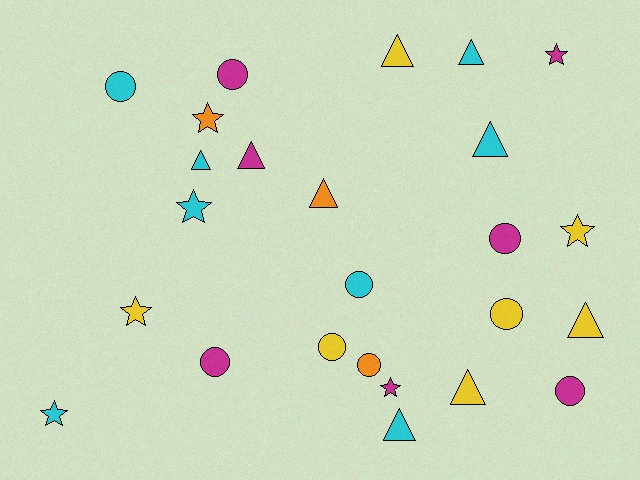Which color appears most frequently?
Cyan, with 8 objects.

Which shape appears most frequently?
Triangle, with 9 objects.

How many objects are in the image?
There are 25 objects.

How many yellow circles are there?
There are 2 yellow circles.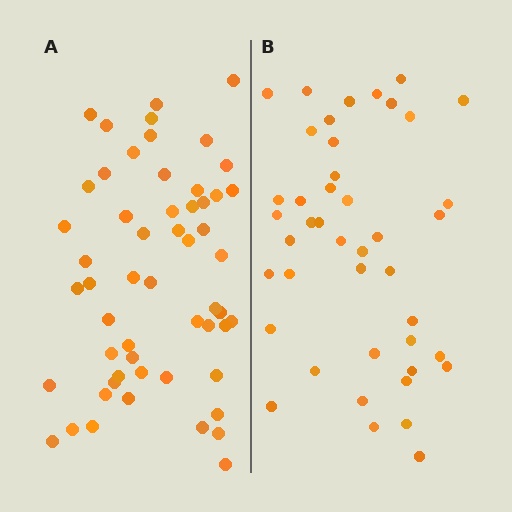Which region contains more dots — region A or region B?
Region A (the left region) has more dots.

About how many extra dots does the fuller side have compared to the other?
Region A has roughly 12 or so more dots than region B.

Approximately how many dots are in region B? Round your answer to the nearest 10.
About 40 dots. (The exact count is 43, which rounds to 40.)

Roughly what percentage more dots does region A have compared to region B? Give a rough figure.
About 30% more.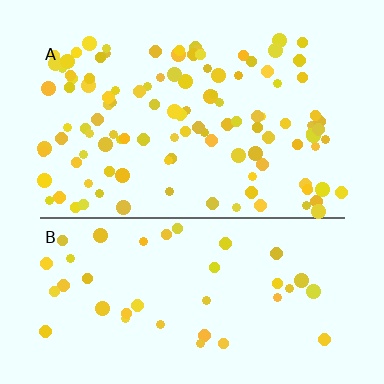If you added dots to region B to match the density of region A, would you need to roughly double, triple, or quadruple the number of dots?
Approximately triple.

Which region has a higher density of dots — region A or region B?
A (the top).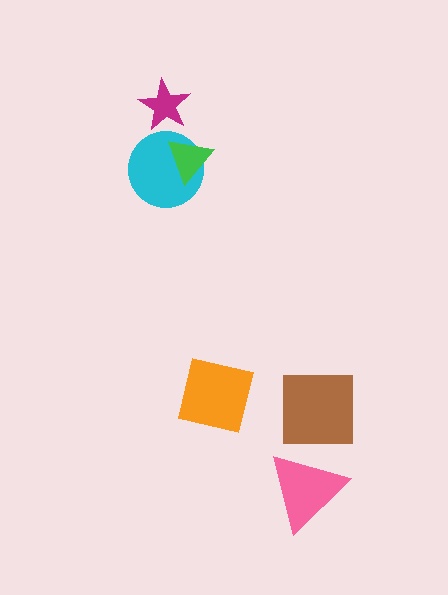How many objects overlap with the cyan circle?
1 object overlaps with the cyan circle.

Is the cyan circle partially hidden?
Yes, it is partially covered by another shape.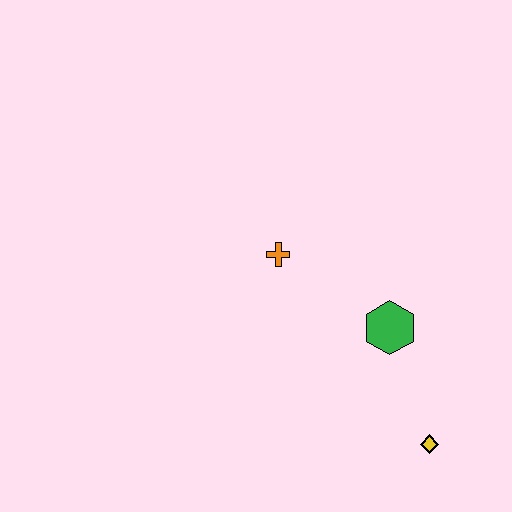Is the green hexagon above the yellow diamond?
Yes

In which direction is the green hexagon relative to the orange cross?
The green hexagon is to the right of the orange cross.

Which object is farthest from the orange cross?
The yellow diamond is farthest from the orange cross.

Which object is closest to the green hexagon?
The yellow diamond is closest to the green hexagon.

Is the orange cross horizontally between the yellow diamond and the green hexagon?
No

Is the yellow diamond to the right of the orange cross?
Yes